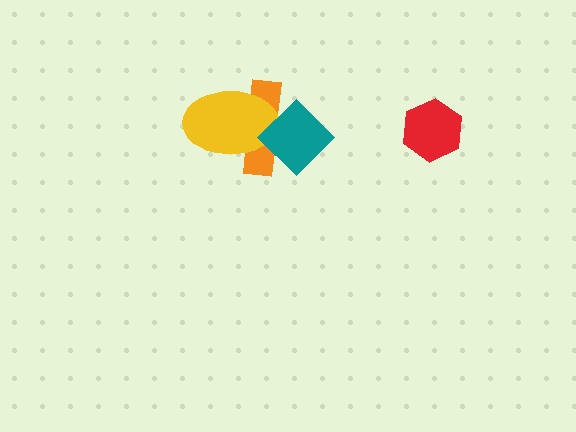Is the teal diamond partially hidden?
No, no other shape covers it.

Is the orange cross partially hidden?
Yes, it is partially covered by another shape.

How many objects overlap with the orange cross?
2 objects overlap with the orange cross.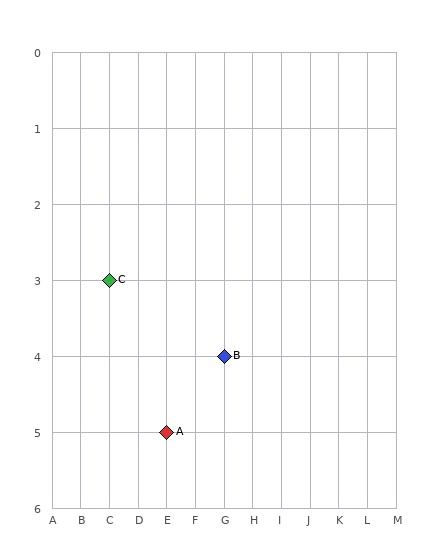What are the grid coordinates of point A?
Point A is at grid coordinates (E, 5).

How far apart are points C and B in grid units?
Points C and B are 4 columns and 1 row apart (about 4.1 grid units diagonally).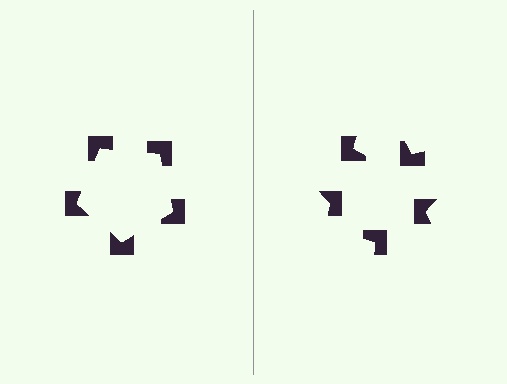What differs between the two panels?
The notched squares are positioned identically on both sides; only the wedge orientations differ. On the left they align to a pentagon; on the right they are misaligned.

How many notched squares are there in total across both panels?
10 — 5 on each side.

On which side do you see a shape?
An illusory pentagon appears on the left side. On the right side the wedge cuts are rotated, so no coherent shape forms.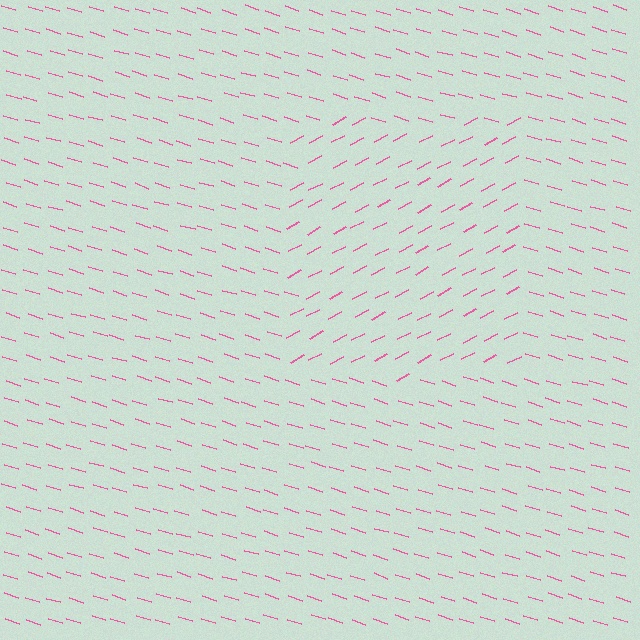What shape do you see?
I see a rectangle.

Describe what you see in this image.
The image is filled with small pink line segments. A rectangle region in the image has lines oriented differently from the surrounding lines, creating a visible texture boundary.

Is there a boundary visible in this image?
Yes, there is a texture boundary formed by a change in line orientation.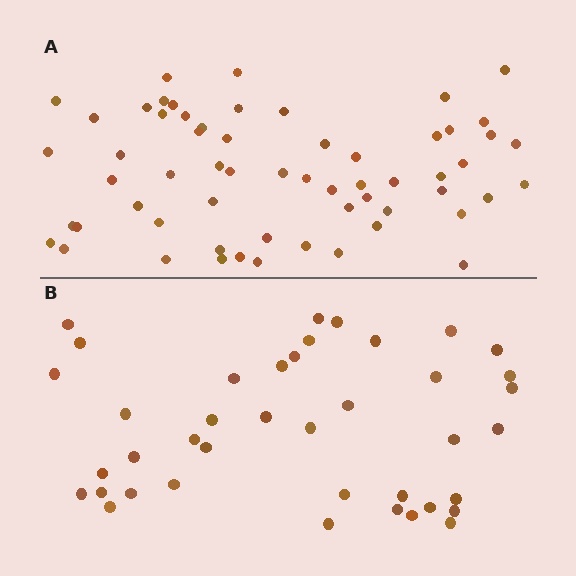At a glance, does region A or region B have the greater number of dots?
Region A (the top region) has more dots.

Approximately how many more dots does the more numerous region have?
Region A has approximately 20 more dots than region B.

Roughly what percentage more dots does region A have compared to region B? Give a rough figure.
About 50% more.